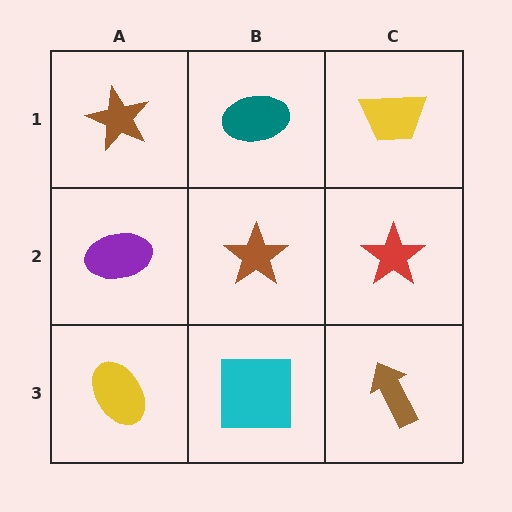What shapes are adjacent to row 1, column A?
A purple ellipse (row 2, column A), a teal ellipse (row 1, column B).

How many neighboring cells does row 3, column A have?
2.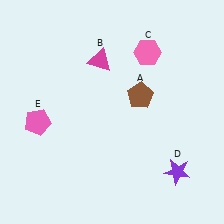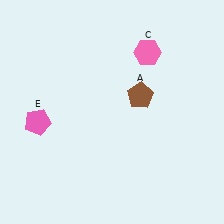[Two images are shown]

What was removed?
The purple star (D), the magenta triangle (B) were removed in Image 2.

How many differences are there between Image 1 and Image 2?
There are 2 differences between the two images.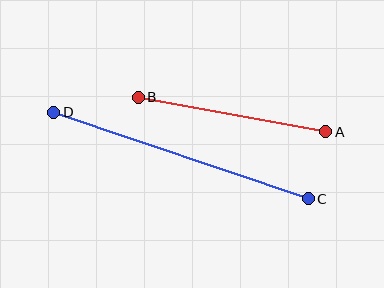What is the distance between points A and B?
The distance is approximately 191 pixels.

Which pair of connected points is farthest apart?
Points C and D are farthest apart.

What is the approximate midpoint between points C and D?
The midpoint is at approximately (181, 156) pixels.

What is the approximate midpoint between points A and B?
The midpoint is at approximately (232, 115) pixels.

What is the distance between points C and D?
The distance is approximately 269 pixels.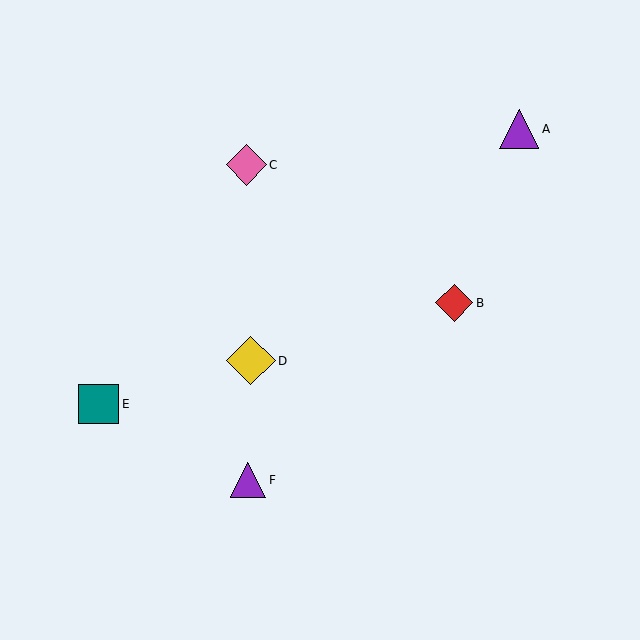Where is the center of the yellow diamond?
The center of the yellow diamond is at (251, 361).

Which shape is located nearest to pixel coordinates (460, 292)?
The red diamond (labeled B) at (454, 303) is nearest to that location.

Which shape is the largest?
The yellow diamond (labeled D) is the largest.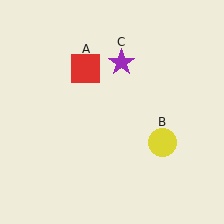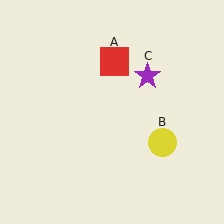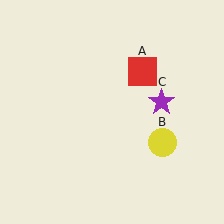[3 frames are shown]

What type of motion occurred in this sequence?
The red square (object A), purple star (object C) rotated clockwise around the center of the scene.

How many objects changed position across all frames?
2 objects changed position: red square (object A), purple star (object C).